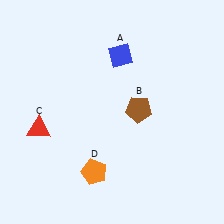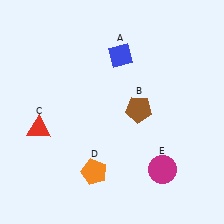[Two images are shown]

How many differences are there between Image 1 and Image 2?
There is 1 difference between the two images.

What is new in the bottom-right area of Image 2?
A magenta circle (E) was added in the bottom-right area of Image 2.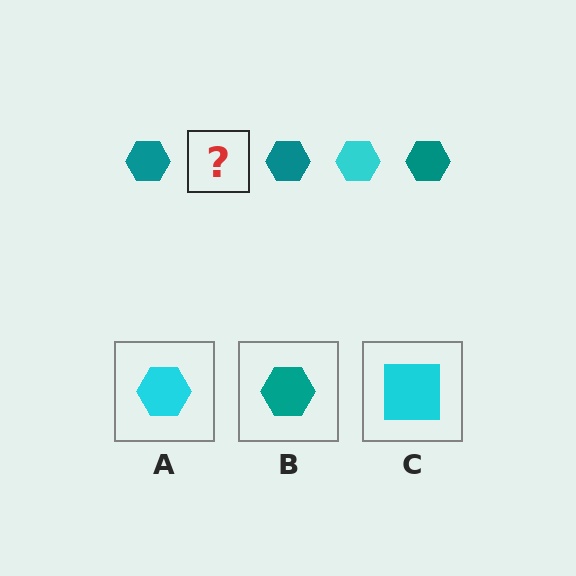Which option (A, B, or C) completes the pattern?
A.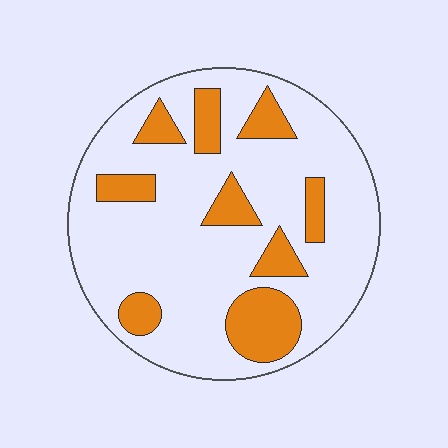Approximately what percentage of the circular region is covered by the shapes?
Approximately 20%.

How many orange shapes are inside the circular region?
9.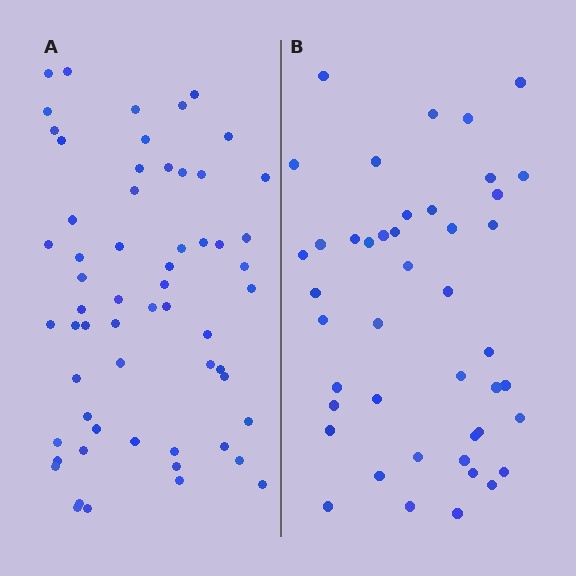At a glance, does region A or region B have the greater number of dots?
Region A (the left region) has more dots.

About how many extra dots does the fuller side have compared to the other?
Region A has approximately 15 more dots than region B.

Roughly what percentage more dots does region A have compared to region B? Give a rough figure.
About 35% more.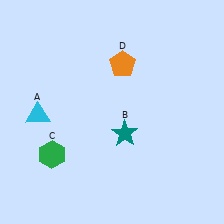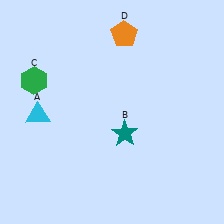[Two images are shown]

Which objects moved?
The objects that moved are: the green hexagon (C), the orange pentagon (D).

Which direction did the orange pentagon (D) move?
The orange pentagon (D) moved up.